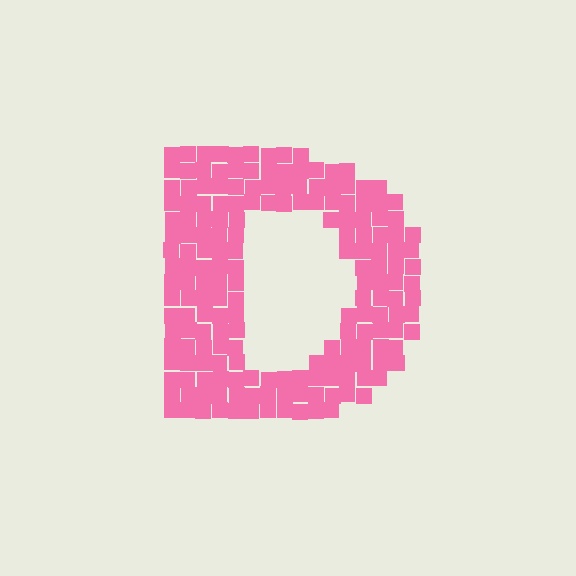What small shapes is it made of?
It is made of small squares.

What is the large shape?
The large shape is the letter D.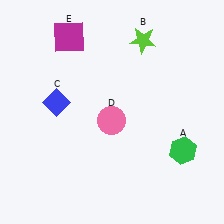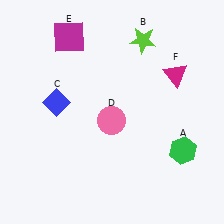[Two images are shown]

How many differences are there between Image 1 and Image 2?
There is 1 difference between the two images.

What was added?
A magenta triangle (F) was added in Image 2.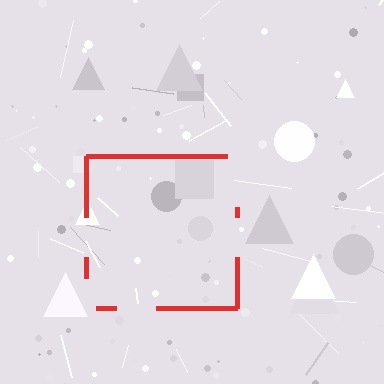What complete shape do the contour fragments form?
The contour fragments form a square.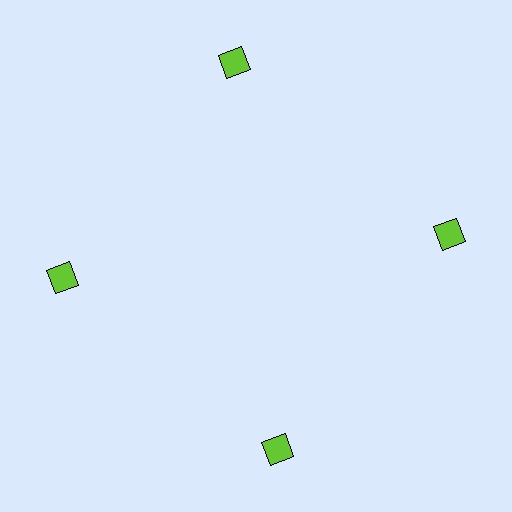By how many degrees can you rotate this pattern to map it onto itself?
The pattern maps onto itself every 90 degrees of rotation.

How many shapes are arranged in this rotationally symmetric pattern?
There are 4 shapes, arranged in 4 groups of 1.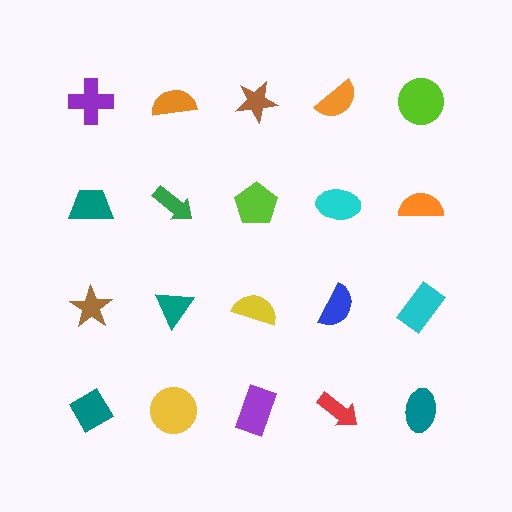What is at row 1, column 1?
A purple cross.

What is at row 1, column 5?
A lime circle.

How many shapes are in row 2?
5 shapes.